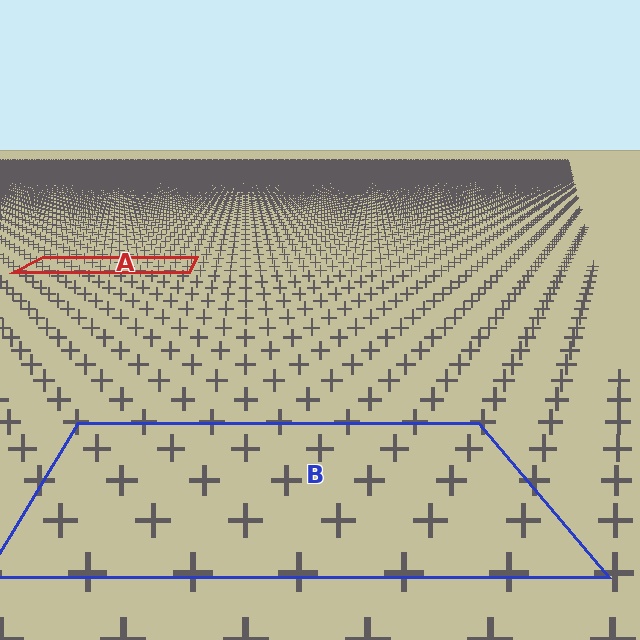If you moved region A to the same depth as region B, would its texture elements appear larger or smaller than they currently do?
They would appear larger. At a closer depth, the same texture elements are projected at a bigger on-screen size.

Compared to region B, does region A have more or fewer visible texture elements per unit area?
Region A has more texture elements per unit area — they are packed more densely because it is farther away.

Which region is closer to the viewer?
Region B is closer. The texture elements there are larger and more spread out.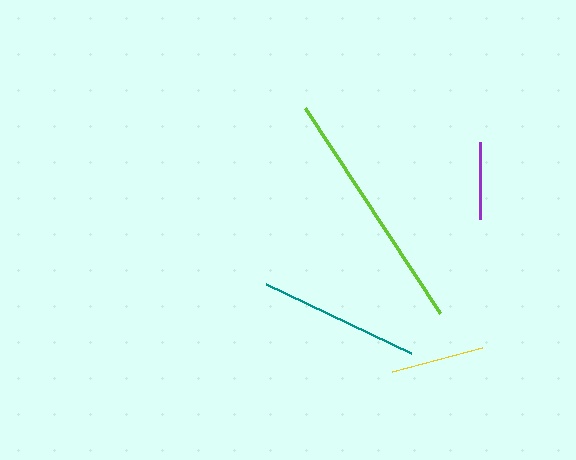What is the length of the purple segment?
The purple segment is approximately 77 pixels long.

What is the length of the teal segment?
The teal segment is approximately 160 pixels long.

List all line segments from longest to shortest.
From longest to shortest: lime, teal, yellow, purple.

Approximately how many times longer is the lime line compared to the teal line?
The lime line is approximately 1.5 times the length of the teal line.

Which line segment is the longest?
The lime line is the longest at approximately 245 pixels.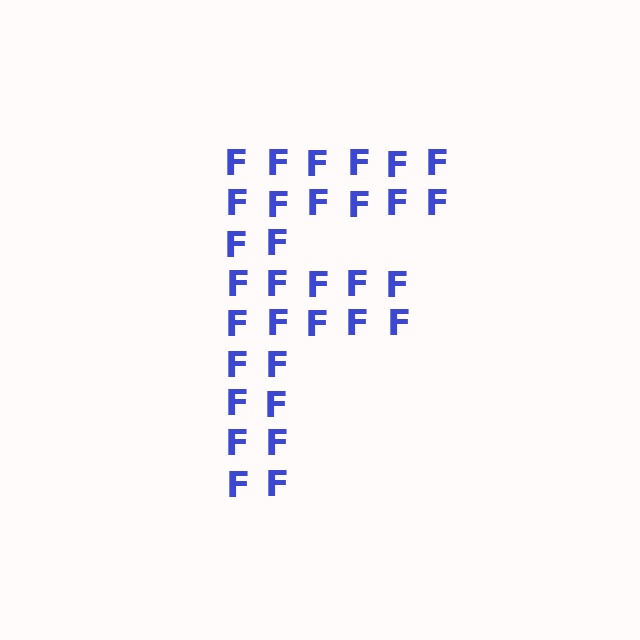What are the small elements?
The small elements are letter F's.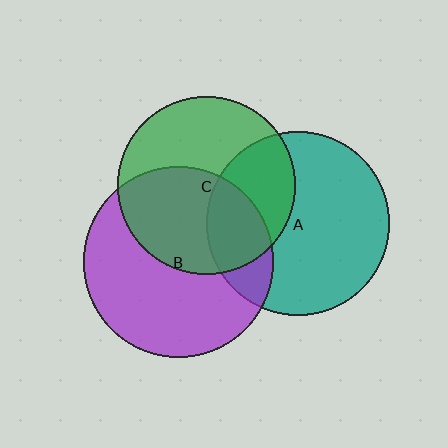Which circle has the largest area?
Circle B (purple).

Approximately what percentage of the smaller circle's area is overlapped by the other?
Approximately 20%.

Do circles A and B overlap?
Yes.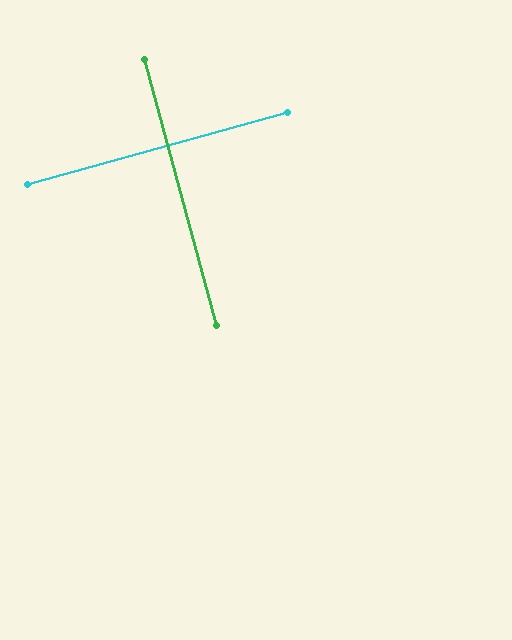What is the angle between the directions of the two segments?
Approximately 90 degrees.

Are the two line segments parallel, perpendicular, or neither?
Perpendicular — they meet at approximately 90°.